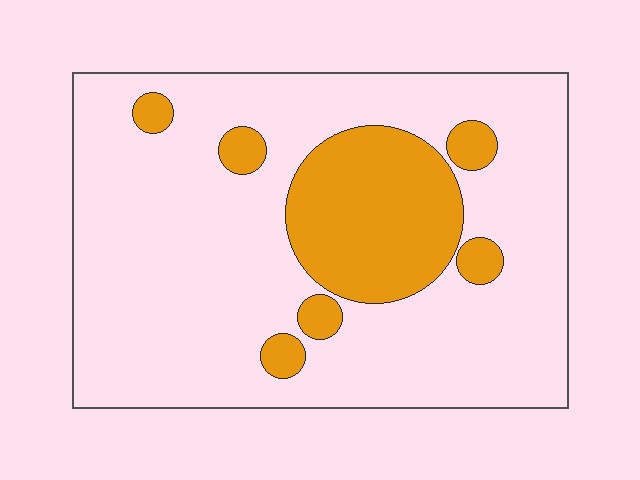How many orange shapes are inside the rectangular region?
7.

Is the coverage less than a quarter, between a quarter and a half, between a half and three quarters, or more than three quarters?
Less than a quarter.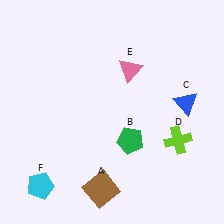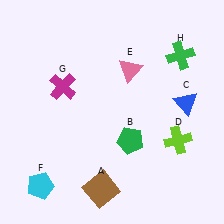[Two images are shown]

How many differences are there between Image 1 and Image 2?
There are 2 differences between the two images.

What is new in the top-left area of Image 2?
A magenta cross (G) was added in the top-left area of Image 2.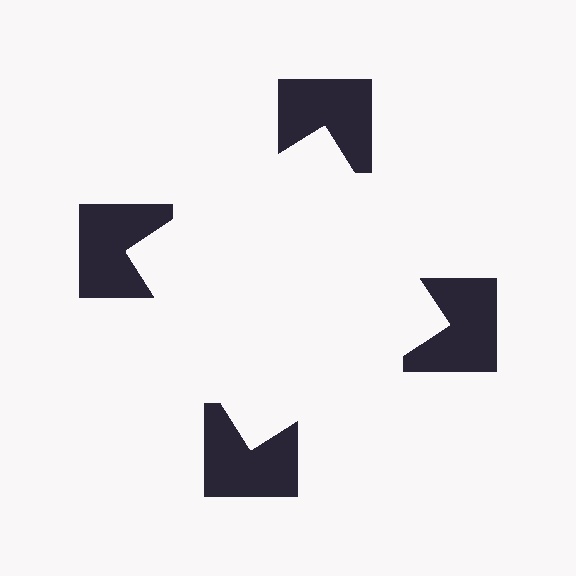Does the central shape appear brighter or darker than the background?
It typically appears slightly brighter than the background, even though no actual brightness change is drawn.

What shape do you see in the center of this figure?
An illusory square — its edges are inferred from the aligned wedge cuts in the notched squares, not physically drawn.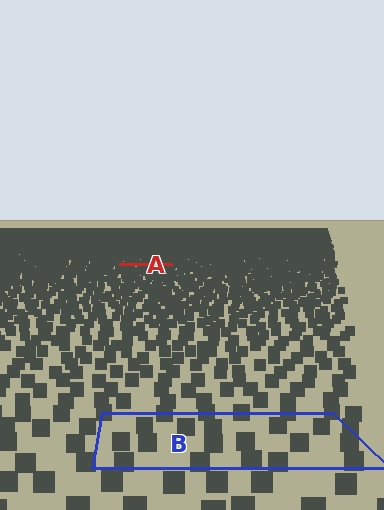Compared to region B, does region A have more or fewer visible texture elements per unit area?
Region A has more texture elements per unit area — they are packed more densely because it is farther away.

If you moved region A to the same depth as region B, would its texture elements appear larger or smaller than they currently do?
They would appear larger. At a closer depth, the same texture elements are projected at a bigger on-screen size.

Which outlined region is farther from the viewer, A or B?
Region A is farther from the viewer — the texture elements inside it appear smaller and more densely packed.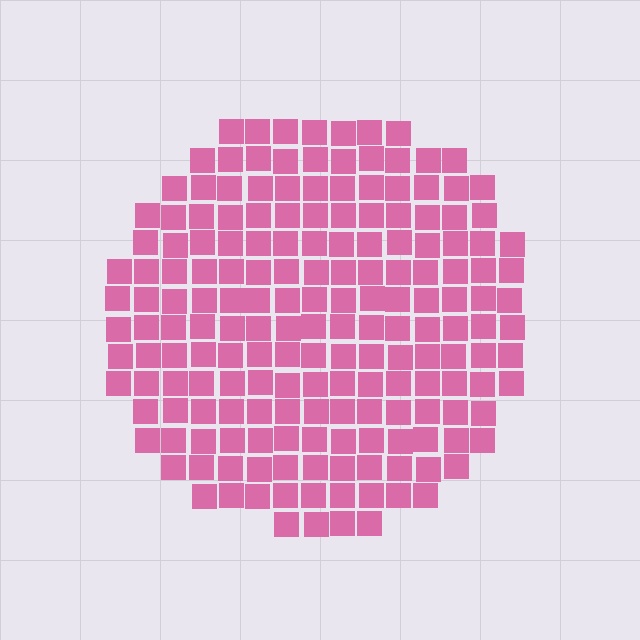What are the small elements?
The small elements are squares.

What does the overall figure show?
The overall figure shows a circle.